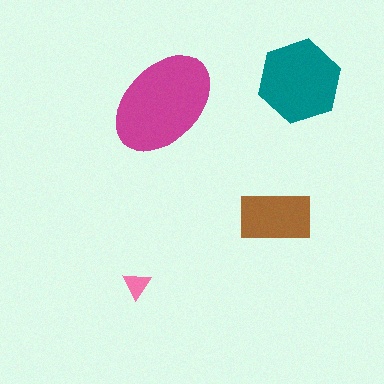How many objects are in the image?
There are 4 objects in the image.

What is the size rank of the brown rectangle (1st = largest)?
3rd.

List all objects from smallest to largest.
The pink triangle, the brown rectangle, the teal hexagon, the magenta ellipse.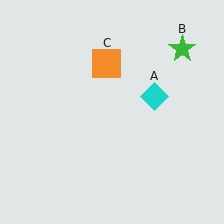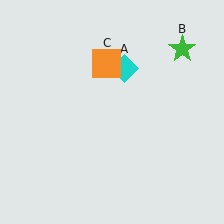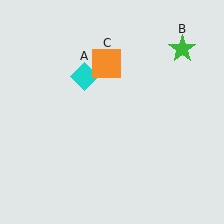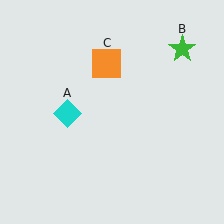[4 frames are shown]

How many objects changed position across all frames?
1 object changed position: cyan diamond (object A).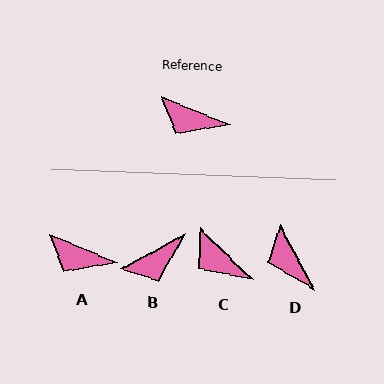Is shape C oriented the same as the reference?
No, it is off by about 22 degrees.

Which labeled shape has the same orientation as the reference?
A.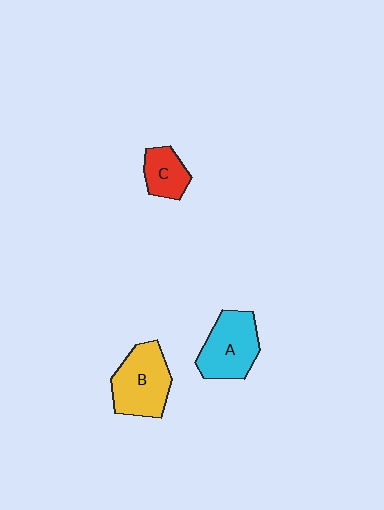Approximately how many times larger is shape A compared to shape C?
Approximately 1.8 times.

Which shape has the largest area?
Shape B (yellow).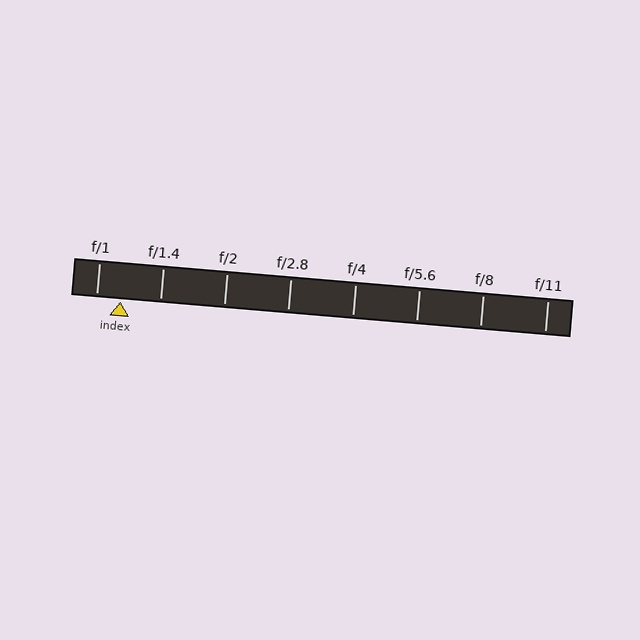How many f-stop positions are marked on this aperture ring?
There are 8 f-stop positions marked.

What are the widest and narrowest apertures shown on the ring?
The widest aperture shown is f/1 and the narrowest is f/11.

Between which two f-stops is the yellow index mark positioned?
The index mark is between f/1 and f/1.4.